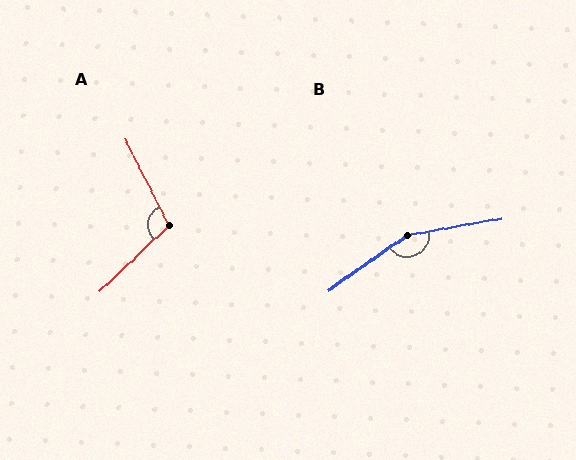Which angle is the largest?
B, at approximately 155 degrees.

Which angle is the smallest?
A, at approximately 106 degrees.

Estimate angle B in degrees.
Approximately 155 degrees.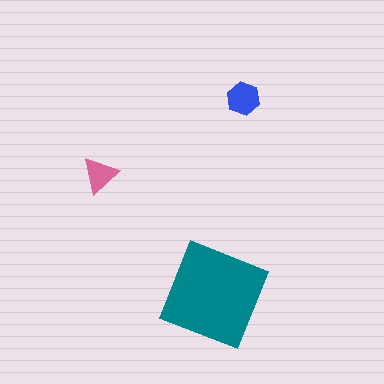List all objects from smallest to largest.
The pink triangle, the blue hexagon, the teal square.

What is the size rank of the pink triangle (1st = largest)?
3rd.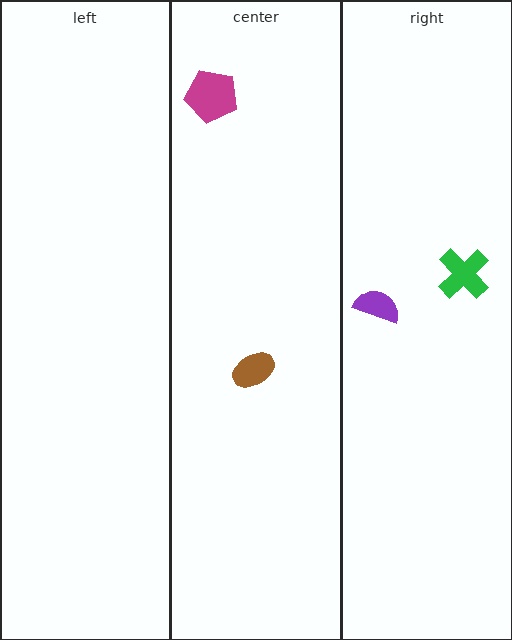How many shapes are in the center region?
2.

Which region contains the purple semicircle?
The right region.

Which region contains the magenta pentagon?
The center region.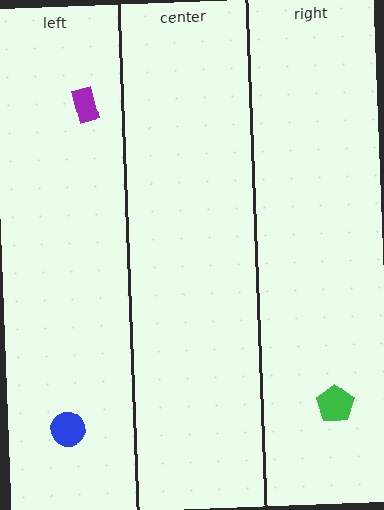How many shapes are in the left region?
2.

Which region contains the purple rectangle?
The left region.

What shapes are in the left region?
The purple rectangle, the blue circle.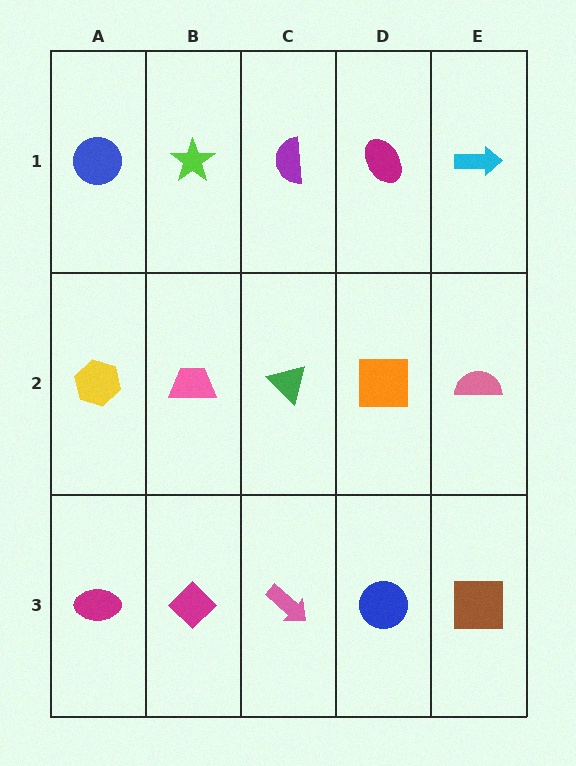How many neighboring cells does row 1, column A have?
2.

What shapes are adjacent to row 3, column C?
A green triangle (row 2, column C), a magenta diamond (row 3, column B), a blue circle (row 3, column D).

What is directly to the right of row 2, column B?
A green triangle.